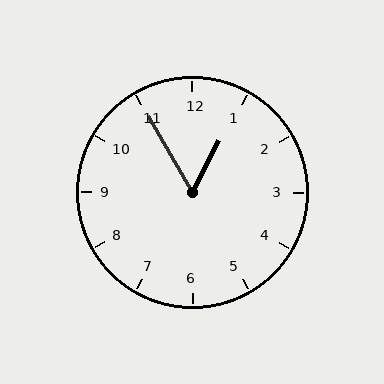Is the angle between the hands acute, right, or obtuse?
It is acute.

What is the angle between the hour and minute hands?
Approximately 58 degrees.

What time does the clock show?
12:55.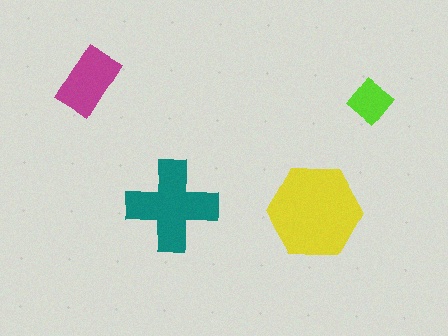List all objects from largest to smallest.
The yellow hexagon, the teal cross, the magenta rectangle, the lime diamond.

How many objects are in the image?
There are 4 objects in the image.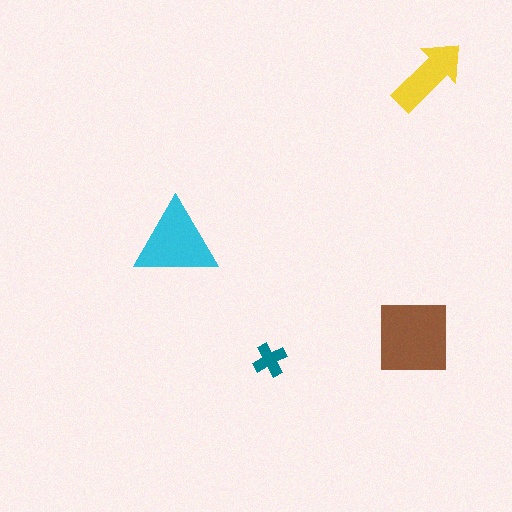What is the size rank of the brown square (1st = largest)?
1st.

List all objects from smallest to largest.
The teal cross, the yellow arrow, the cyan triangle, the brown square.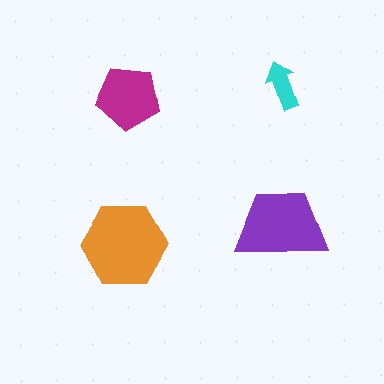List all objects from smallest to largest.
The cyan arrow, the magenta pentagon, the purple trapezoid, the orange hexagon.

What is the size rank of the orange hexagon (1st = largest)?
1st.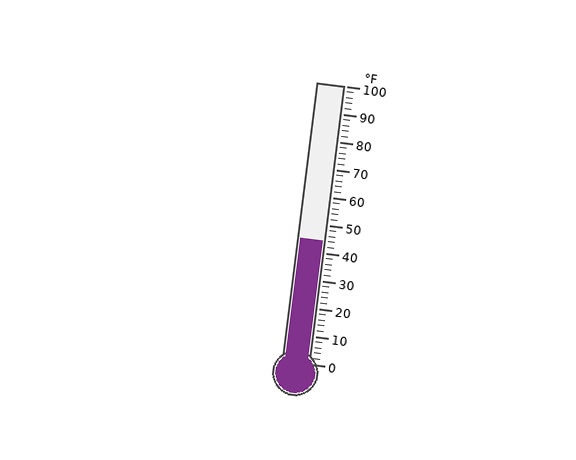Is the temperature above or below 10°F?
The temperature is above 10°F.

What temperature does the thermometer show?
The thermometer shows approximately 44°F.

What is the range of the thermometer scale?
The thermometer scale ranges from 0°F to 100°F.